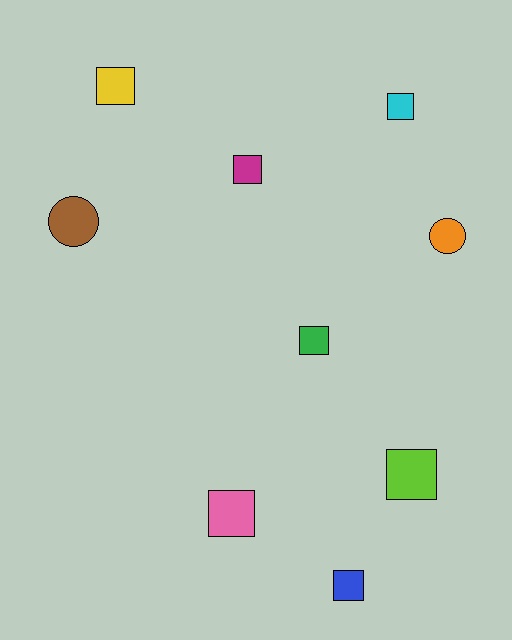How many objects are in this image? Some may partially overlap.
There are 9 objects.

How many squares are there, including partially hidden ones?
There are 7 squares.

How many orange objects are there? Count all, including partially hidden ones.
There is 1 orange object.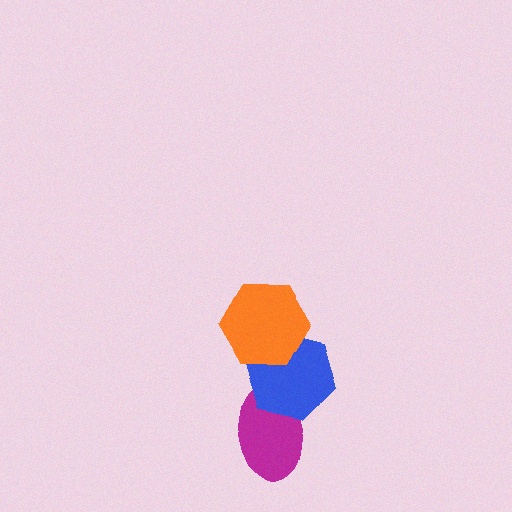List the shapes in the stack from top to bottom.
From top to bottom: the orange hexagon, the blue hexagon, the magenta ellipse.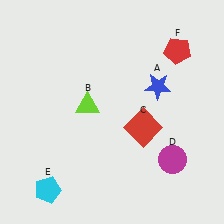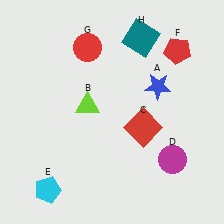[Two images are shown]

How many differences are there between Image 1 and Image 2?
There are 2 differences between the two images.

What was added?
A red circle (G), a teal square (H) were added in Image 2.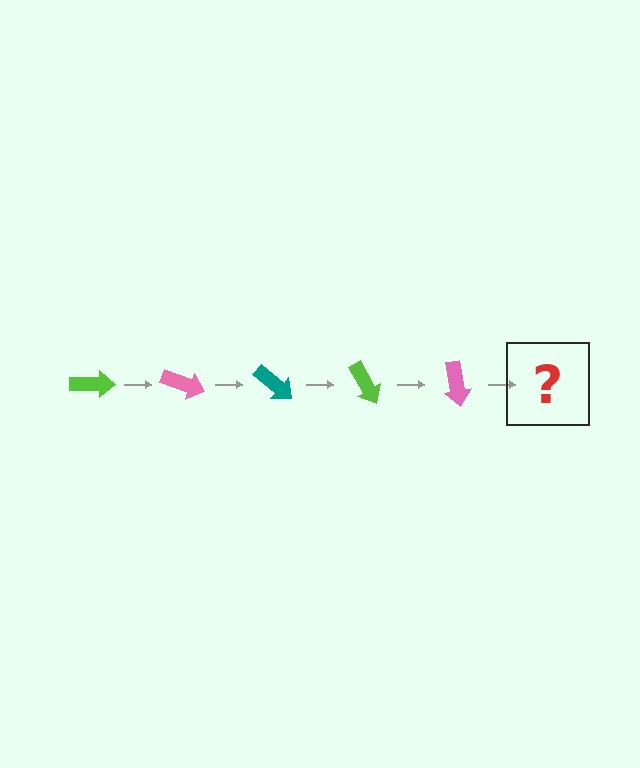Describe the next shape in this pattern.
It should be a teal arrow, rotated 100 degrees from the start.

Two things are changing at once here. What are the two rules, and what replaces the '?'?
The two rules are that it rotates 20 degrees each step and the color cycles through lime, pink, and teal. The '?' should be a teal arrow, rotated 100 degrees from the start.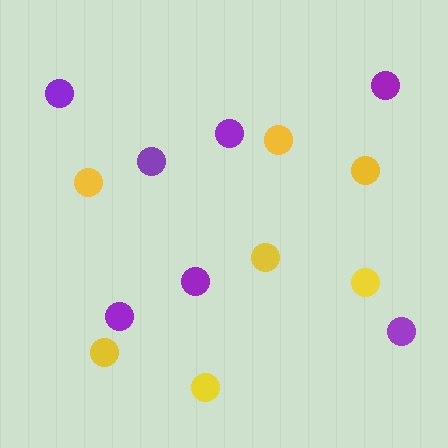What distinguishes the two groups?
There are 2 groups: one group of yellow circles (7) and one group of purple circles (7).